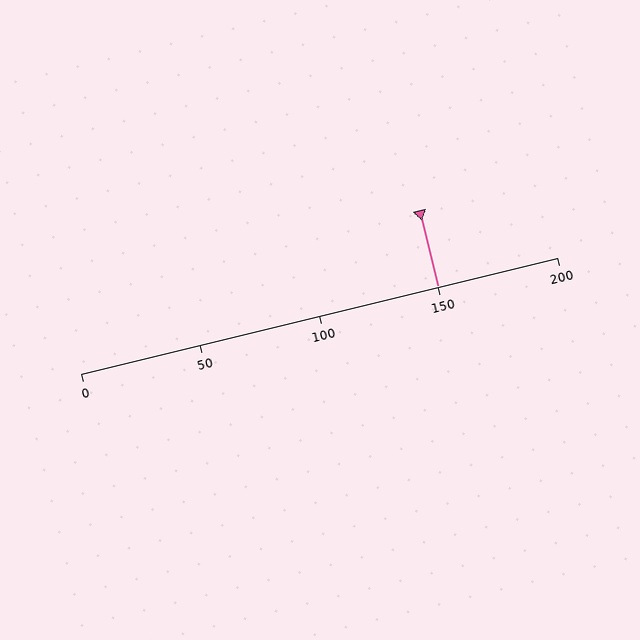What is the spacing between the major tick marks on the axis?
The major ticks are spaced 50 apart.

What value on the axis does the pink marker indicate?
The marker indicates approximately 150.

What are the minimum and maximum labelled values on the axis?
The axis runs from 0 to 200.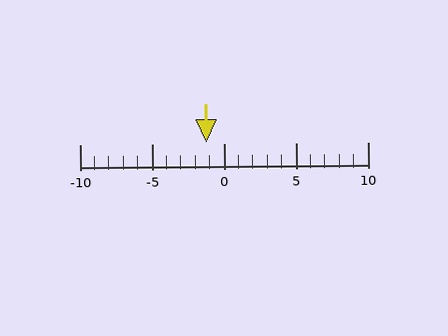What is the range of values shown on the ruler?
The ruler shows values from -10 to 10.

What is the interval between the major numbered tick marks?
The major tick marks are spaced 5 units apart.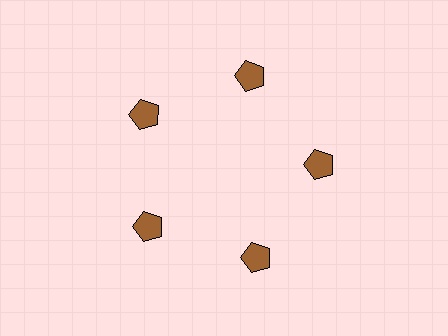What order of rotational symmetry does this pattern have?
This pattern has 5-fold rotational symmetry.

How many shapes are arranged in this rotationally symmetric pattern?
There are 5 shapes, arranged in 5 groups of 1.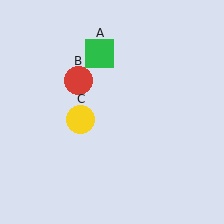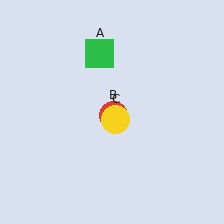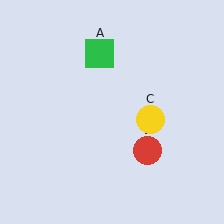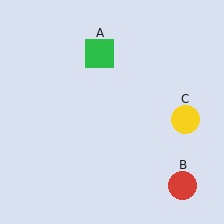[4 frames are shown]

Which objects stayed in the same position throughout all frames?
Green square (object A) remained stationary.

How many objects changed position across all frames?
2 objects changed position: red circle (object B), yellow circle (object C).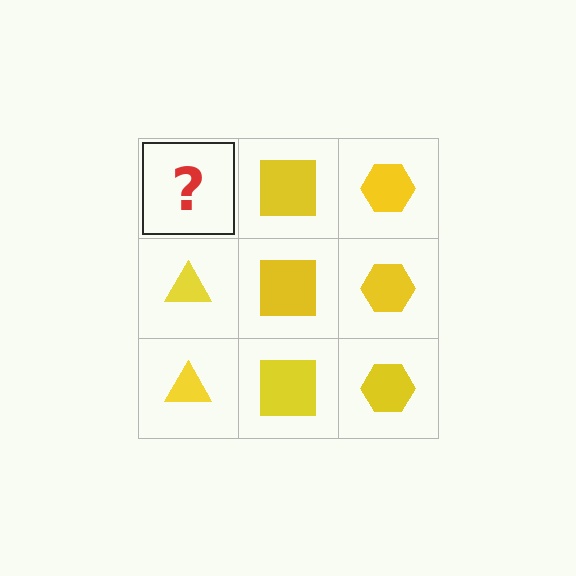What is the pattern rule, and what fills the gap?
The rule is that each column has a consistent shape. The gap should be filled with a yellow triangle.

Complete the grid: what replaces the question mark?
The question mark should be replaced with a yellow triangle.